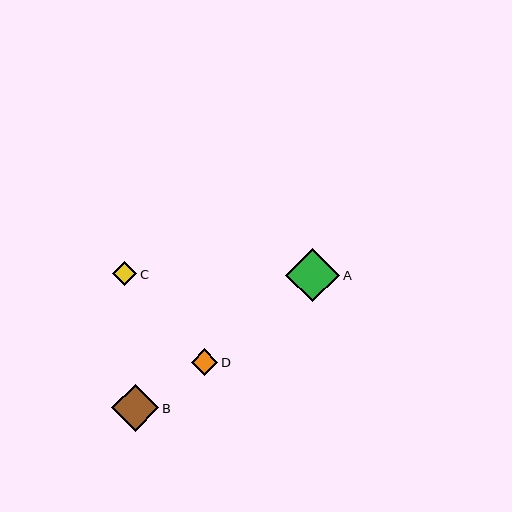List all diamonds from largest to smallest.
From largest to smallest: A, B, D, C.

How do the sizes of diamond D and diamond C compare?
Diamond D and diamond C are approximately the same size.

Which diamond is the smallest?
Diamond C is the smallest with a size of approximately 24 pixels.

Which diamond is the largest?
Diamond A is the largest with a size of approximately 54 pixels.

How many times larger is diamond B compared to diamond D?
Diamond B is approximately 1.8 times the size of diamond D.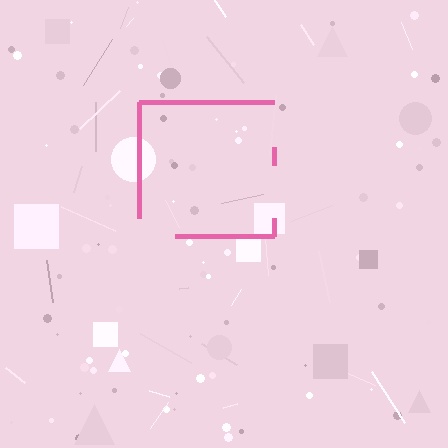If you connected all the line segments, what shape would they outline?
They would outline a square.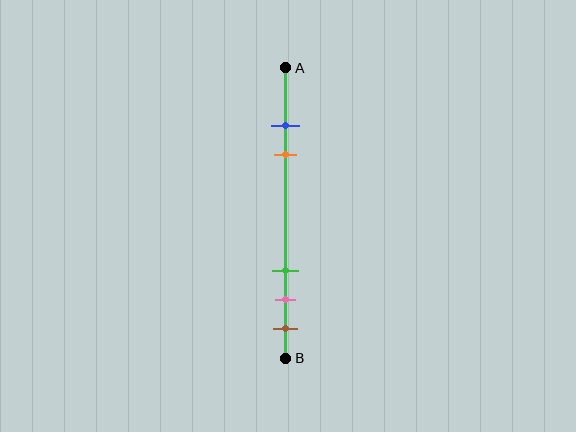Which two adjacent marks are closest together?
The blue and orange marks are the closest adjacent pair.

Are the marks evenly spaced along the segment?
No, the marks are not evenly spaced.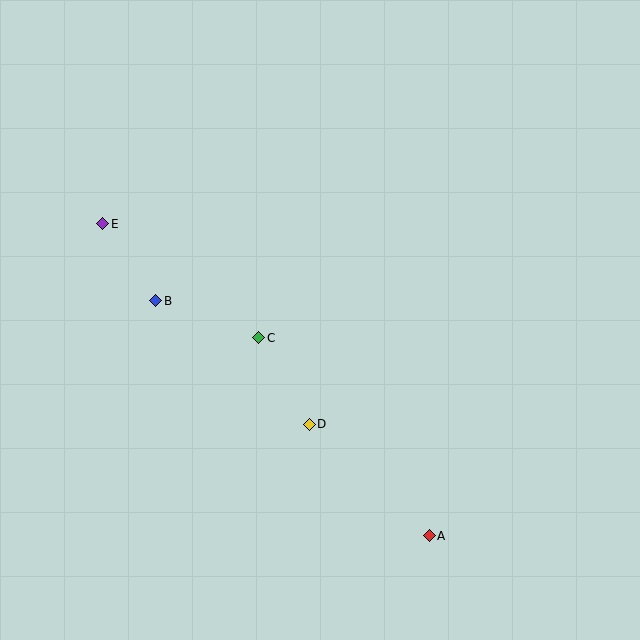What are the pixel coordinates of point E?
Point E is at (102, 224).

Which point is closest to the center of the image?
Point C at (259, 338) is closest to the center.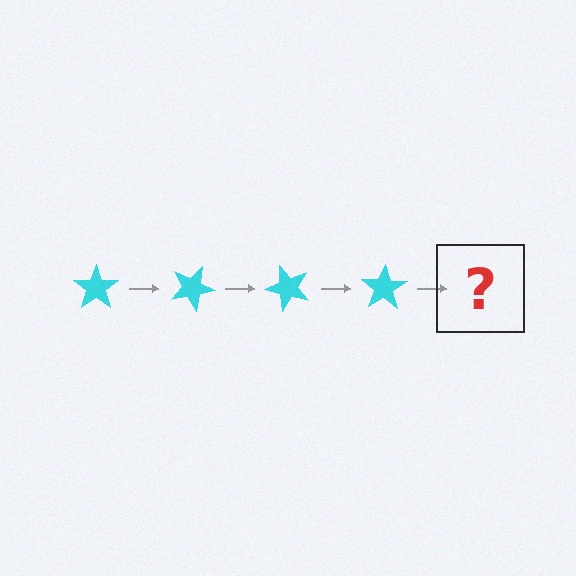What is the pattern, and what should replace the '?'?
The pattern is that the star rotates 25 degrees each step. The '?' should be a cyan star rotated 100 degrees.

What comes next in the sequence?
The next element should be a cyan star rotated 100 degrees.